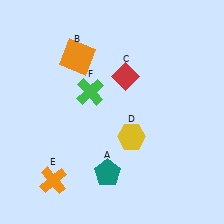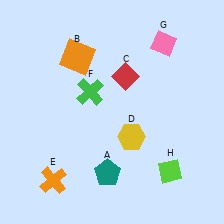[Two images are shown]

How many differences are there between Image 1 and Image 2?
There are 2 differences between the two images.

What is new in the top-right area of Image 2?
A pink diamond (G) was added in the top-right area of Image 2.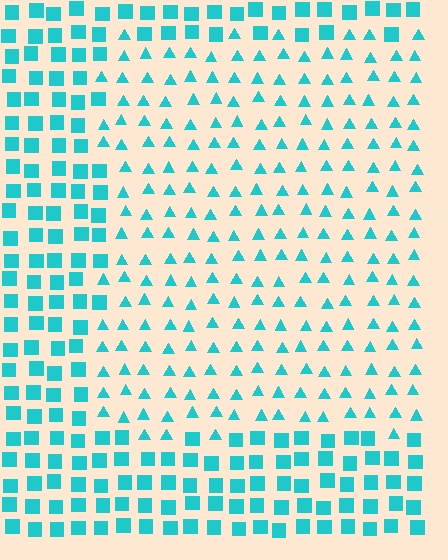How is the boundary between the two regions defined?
The boundary is defined by a change in element shape: triangles inside vs. squares outside. All elements share the same color and spacing.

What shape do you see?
I see a rectangle.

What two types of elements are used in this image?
The image uses triangles inside the rectangle region and squares outside it.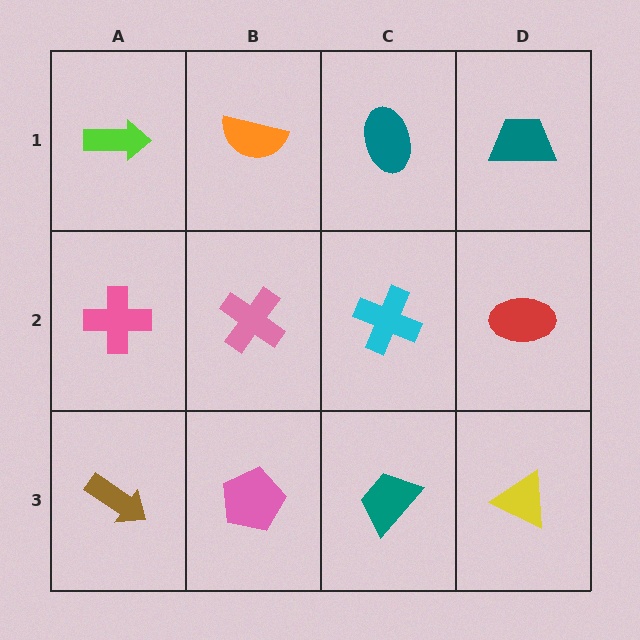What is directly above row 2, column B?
An orange semicircle.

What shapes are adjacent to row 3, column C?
A cyan cross (row 2, column C), a pink pentagon (row 3, column B), a yellow triangle (row 3, column D).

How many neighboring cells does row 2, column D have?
3.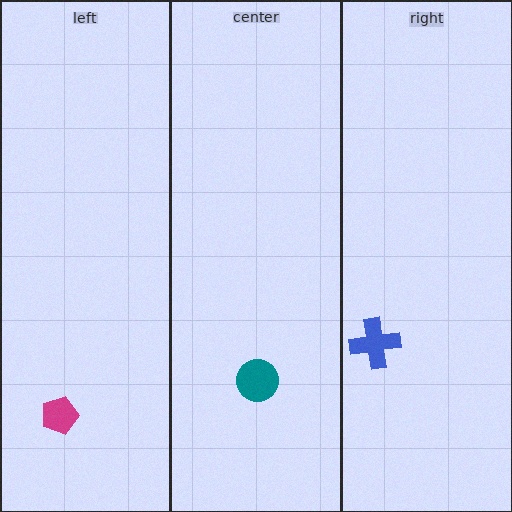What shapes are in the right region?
The blue cross.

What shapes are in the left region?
The magenta pentagon.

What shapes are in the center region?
The teal circle.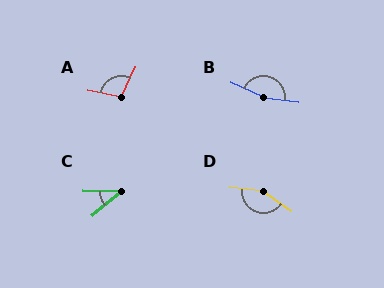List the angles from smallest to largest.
C (41°), A (104°), D (151°), B (164°).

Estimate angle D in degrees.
Approximately 151 degrees.